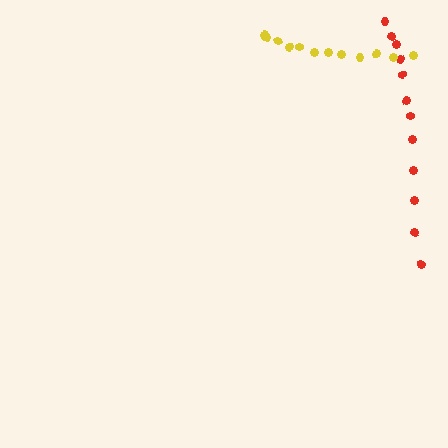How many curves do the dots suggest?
There are 2 distinct paths.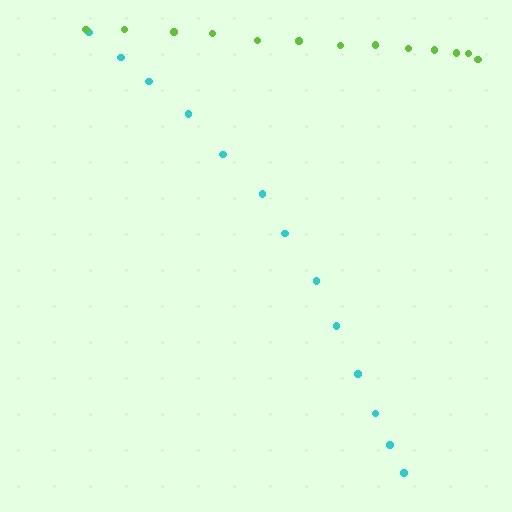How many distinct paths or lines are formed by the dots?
There are 2 distinct paths.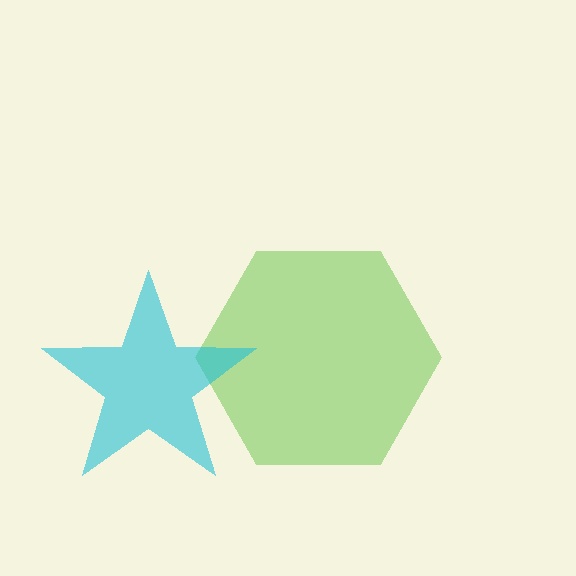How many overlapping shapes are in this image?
There are 2 overlapping shapes in the image.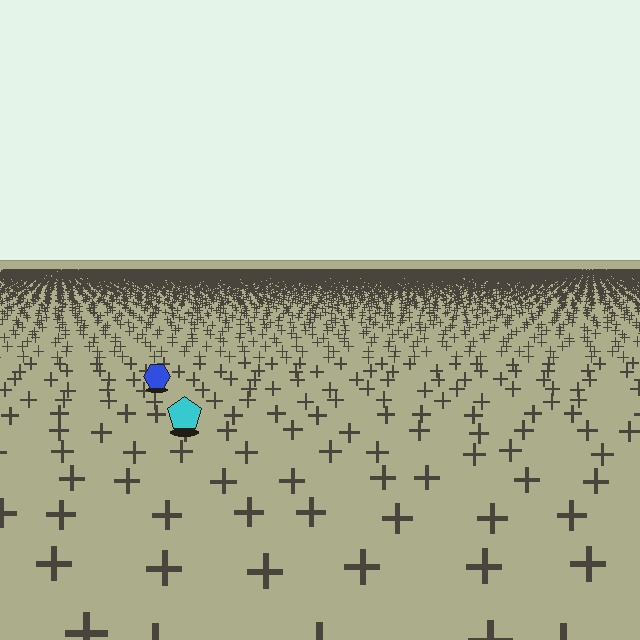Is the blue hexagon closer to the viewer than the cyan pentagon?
No. The cyan pentagon is closer — you can tell from the texture gradient: the ground texture is coarser near it.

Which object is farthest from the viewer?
The blue hexagon is farthest from the viewer. It appears smaller and the ground texture around it is denser.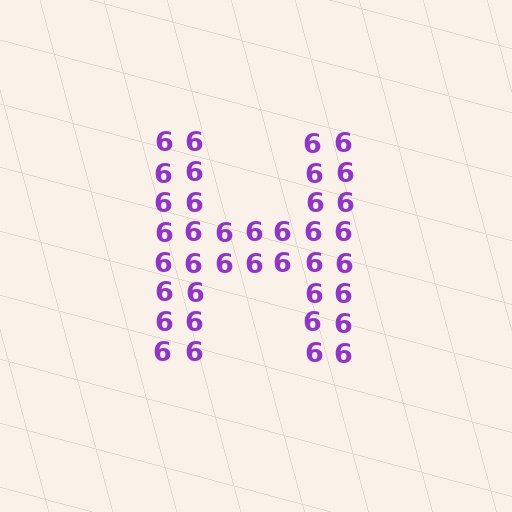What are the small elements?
The small elements are digit 6's.